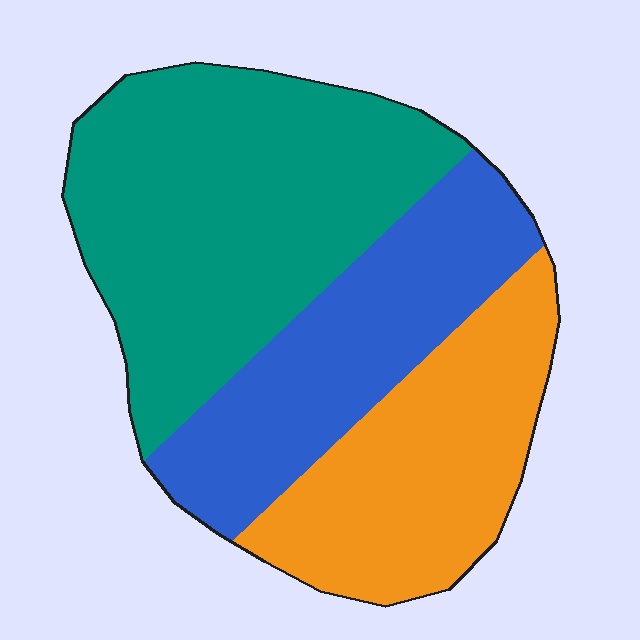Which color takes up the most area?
Teal, at roughly 45%.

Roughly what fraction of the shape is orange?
Orange covers roughly 30% of the shape.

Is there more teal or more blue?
Teal.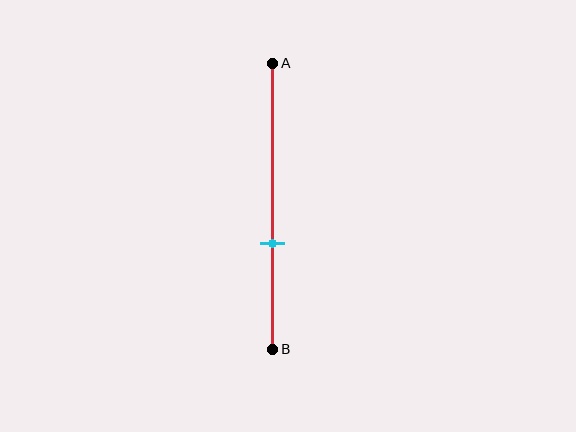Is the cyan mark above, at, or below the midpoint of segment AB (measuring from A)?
The cyan mark is below the midpoint of segment AB.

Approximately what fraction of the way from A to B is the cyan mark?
The cyan mark is approximately 65% of the way from A to B.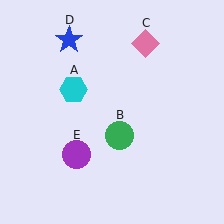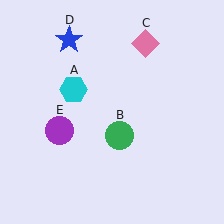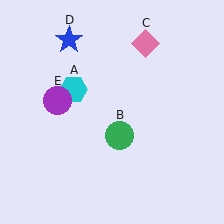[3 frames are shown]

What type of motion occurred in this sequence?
The purple circle (object E) rotated clockwise around the center of the scene.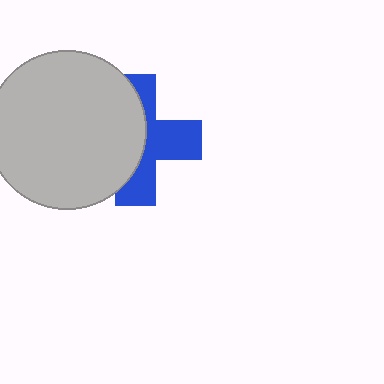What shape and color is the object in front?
The object in front is a light gray circle.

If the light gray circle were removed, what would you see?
You would see the complete blue cross.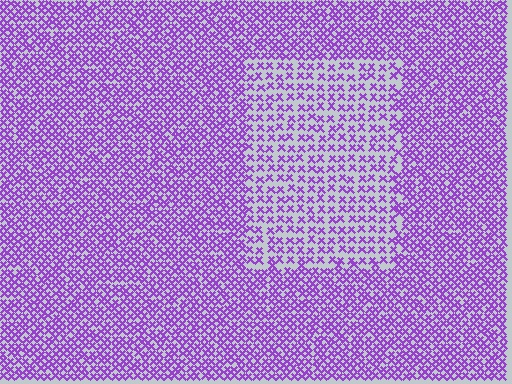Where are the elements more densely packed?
The elements are more densely packed outside the rectangle boundary.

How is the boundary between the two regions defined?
The boundary is defined by a change in element density (approximately 1.9x ratio). All elements are the same color, size, and shape.